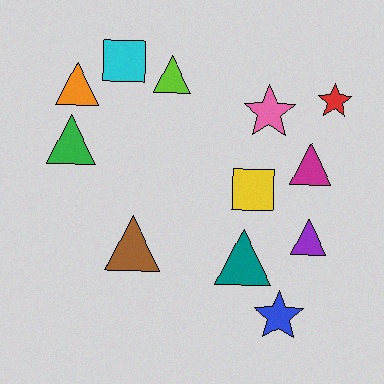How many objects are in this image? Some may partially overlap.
There are 12 objects.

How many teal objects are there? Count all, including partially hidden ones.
There is 1 teal object.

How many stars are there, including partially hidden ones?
There are 3 stars.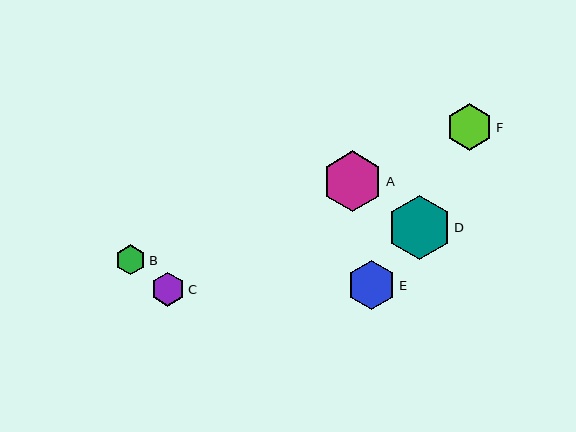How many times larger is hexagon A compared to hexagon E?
Hexagon A is approximately 1.2 times the size of hexagon E.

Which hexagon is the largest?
Hexagon D is the largest with a size of approximately 65 pixels.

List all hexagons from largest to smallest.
From largest to smallest: D, A, E, F, C, B.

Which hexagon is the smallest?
Hexagon B is the smallest with a size of approximately 30 pixels.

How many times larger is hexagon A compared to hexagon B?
Hexagon A is approximately 2.1 times the size of hexagon B.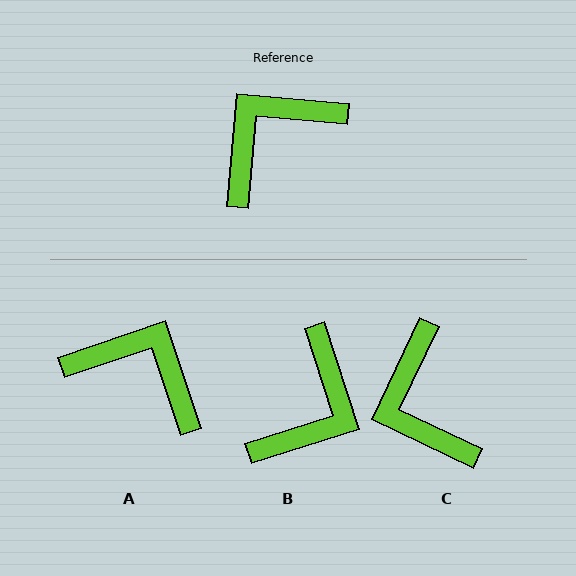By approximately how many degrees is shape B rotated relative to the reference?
Approximately 157 degrees clockwise.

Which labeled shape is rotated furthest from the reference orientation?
B, about 157 degrees away.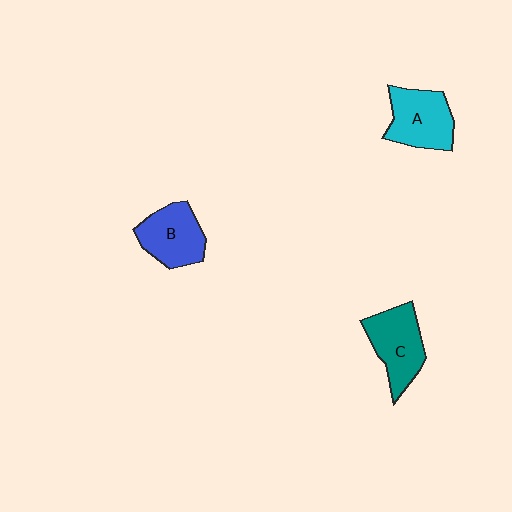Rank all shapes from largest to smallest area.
From largest to smallest: C (teal), A (cyan), B (blue).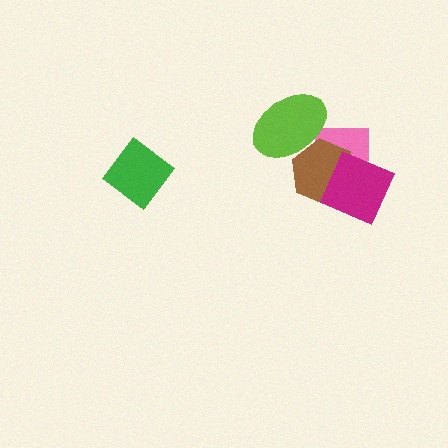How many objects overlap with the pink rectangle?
3 objects overlap with the pink rectangle.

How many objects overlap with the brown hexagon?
3 objects overlap with the brown hexagon.